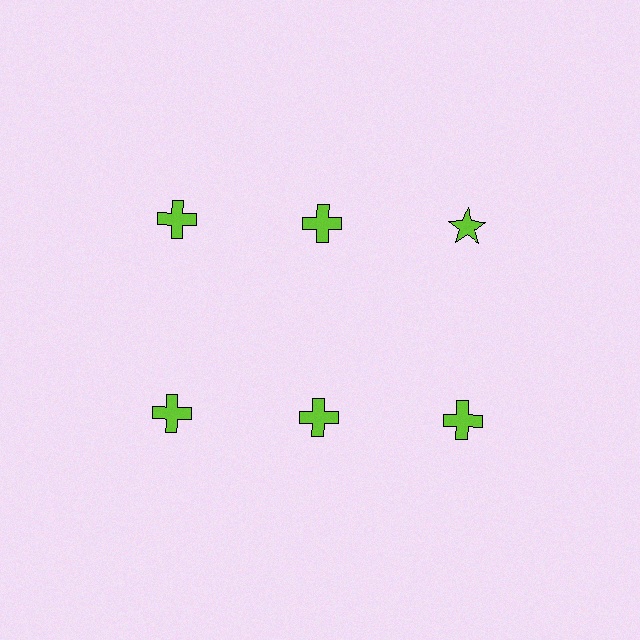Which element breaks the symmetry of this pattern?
The lime star in the top row, center column breaks the symmetry. All other shapes are lime crosses.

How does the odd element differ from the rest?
It has a different shape: star instead of cross.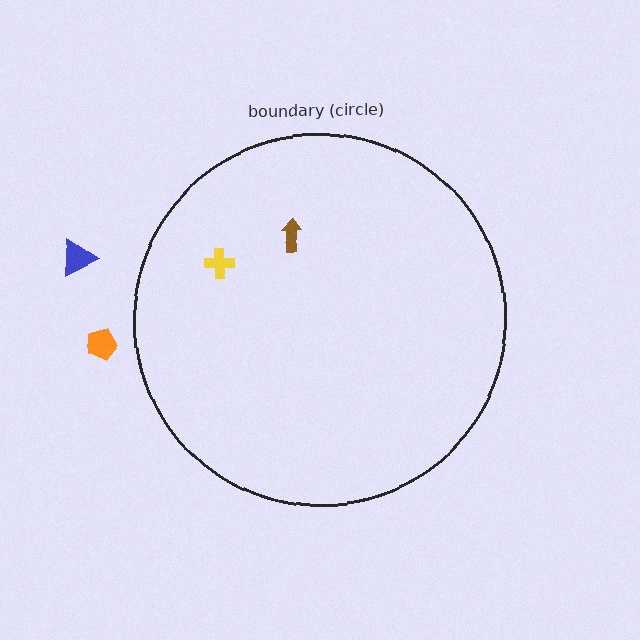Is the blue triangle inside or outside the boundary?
Outside.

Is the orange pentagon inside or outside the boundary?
Outside.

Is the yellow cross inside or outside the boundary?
Inside.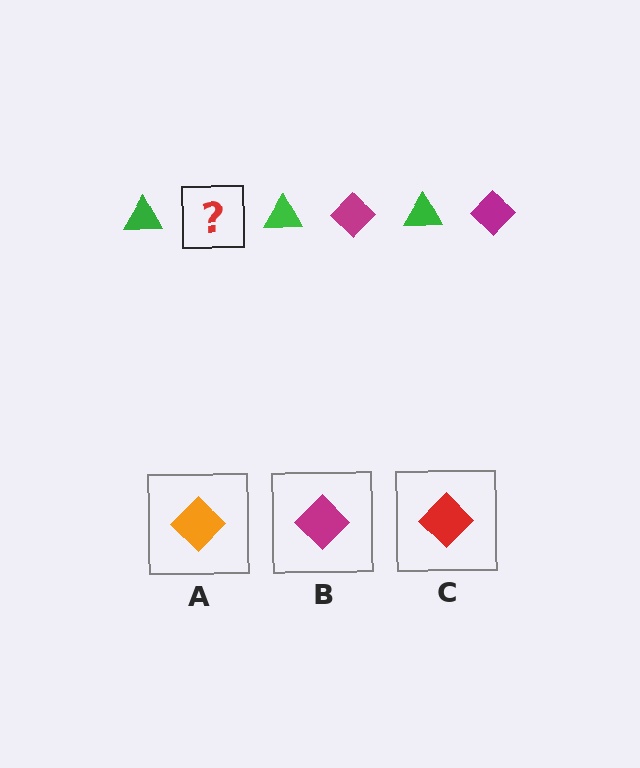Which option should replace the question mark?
Option B.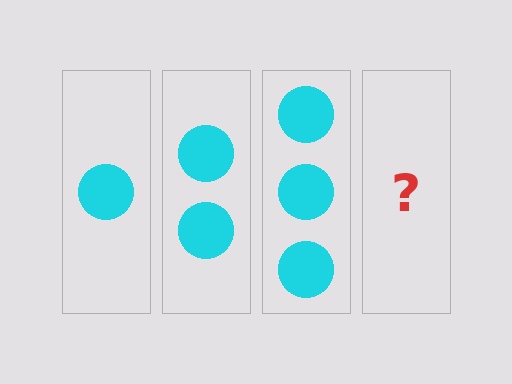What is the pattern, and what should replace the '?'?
The pattern is that each step adds one more circle. The '?' should be 4 circles.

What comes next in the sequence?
The next element should be 4 circles.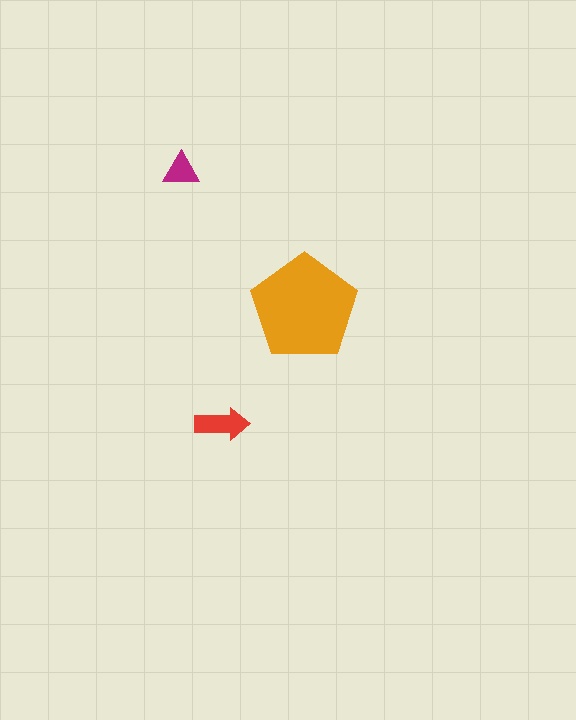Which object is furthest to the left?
The magenta triangle is leftmost.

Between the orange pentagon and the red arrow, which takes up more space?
The orange pentagon.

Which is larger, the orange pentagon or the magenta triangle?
The orange pentagon.